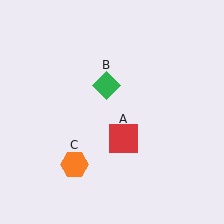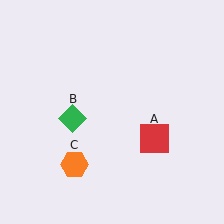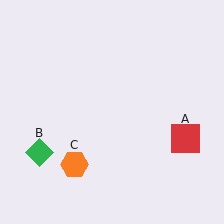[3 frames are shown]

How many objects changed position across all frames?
2 objects changed position: red square (object A), green diamond (object B).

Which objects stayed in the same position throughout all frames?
Orange hexagon (object C) remained stationary.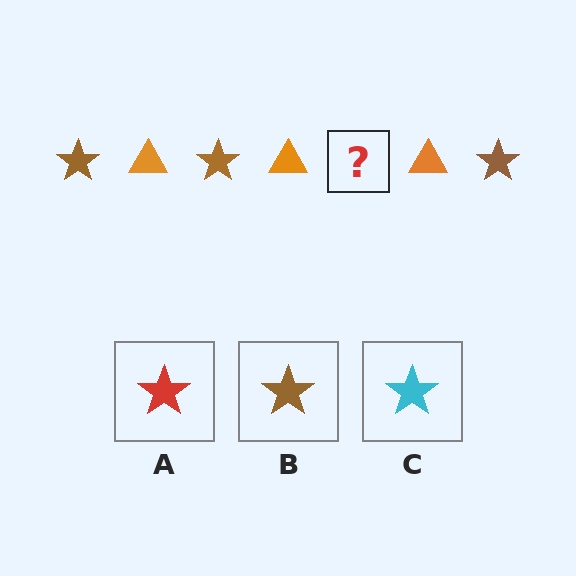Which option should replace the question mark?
Option B.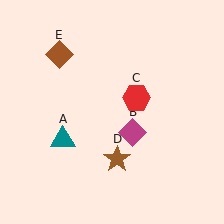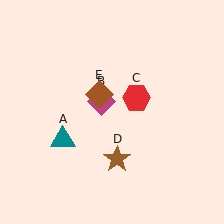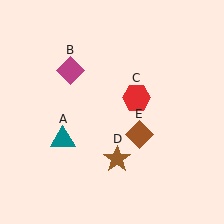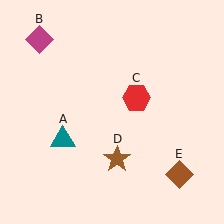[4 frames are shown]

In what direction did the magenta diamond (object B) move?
The magenta diamond (object B) moved up and to the left.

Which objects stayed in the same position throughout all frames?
Teal triangle (object A) and red hexagon (object C) and brown star (object D) remained stationary.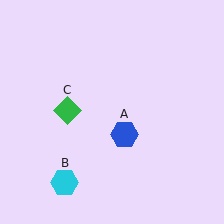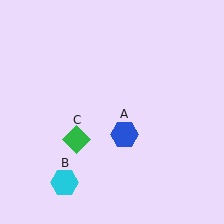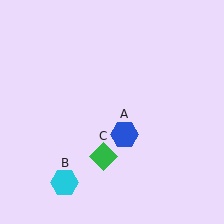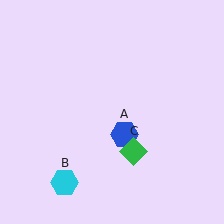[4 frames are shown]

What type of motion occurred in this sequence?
The green diamond (object C) rotated counterclockwise around the center of the scene.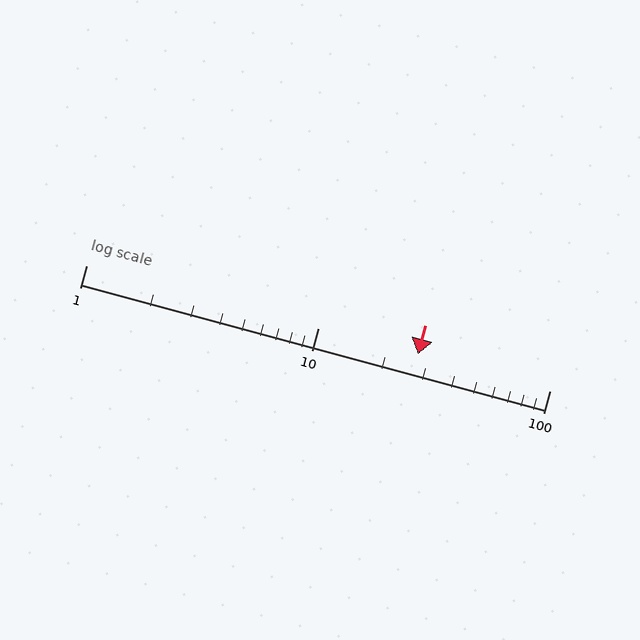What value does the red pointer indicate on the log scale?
The pointer indicates approximately 27.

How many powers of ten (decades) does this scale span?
The scale spans 2 decades, from 1 to 100.